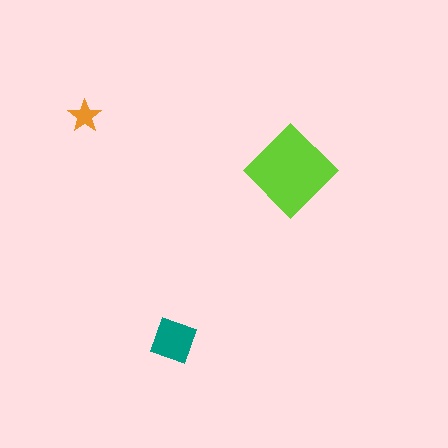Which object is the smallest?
The orange star.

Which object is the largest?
The lime diamond.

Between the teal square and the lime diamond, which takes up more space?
The lime diamond.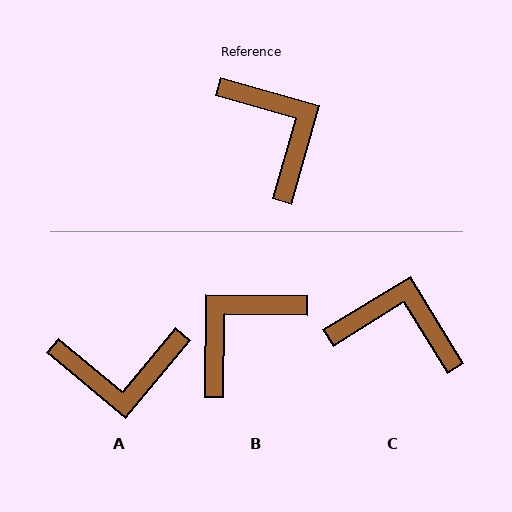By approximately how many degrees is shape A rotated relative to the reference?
Approximately 114 degrees clockwise.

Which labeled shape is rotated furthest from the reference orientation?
A, about 114 degrees away.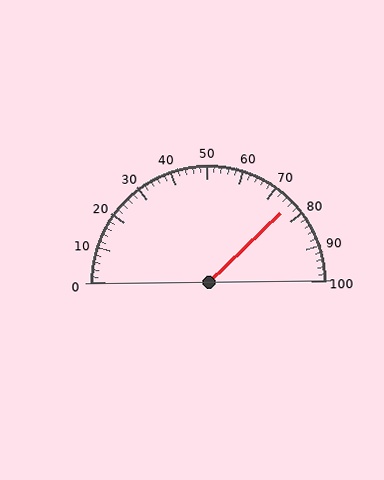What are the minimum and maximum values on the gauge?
The gauge ranges from 0 to 100.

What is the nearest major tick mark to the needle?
The nearest major tick mark is 80.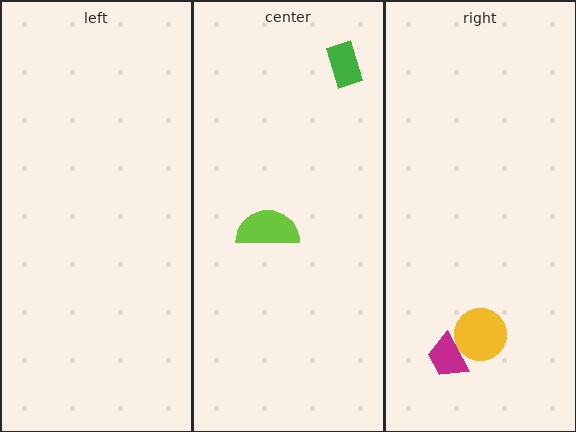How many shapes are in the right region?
2.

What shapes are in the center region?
The lime semicircle, the green rectangle.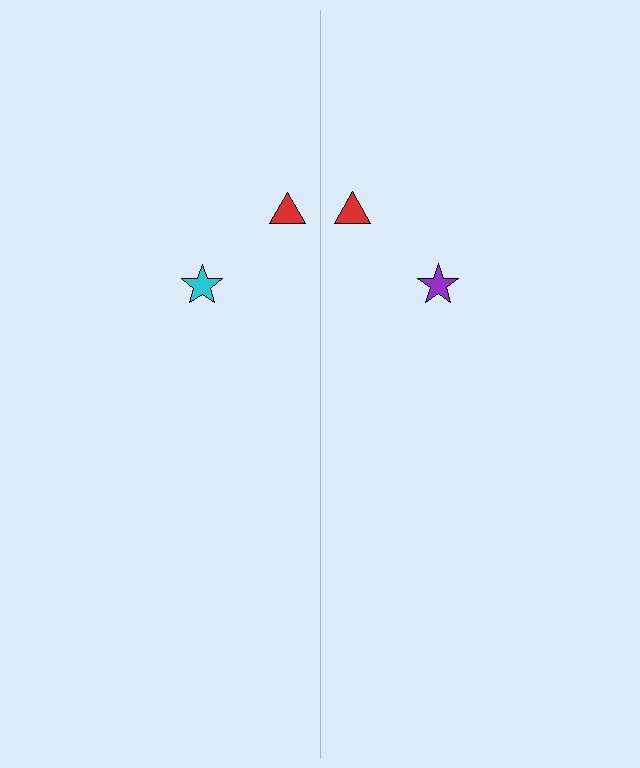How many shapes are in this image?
There are 4 shapes in this image.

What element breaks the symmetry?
The purple star on the right side breaks the symmetry — its mirror counterpart is cyan.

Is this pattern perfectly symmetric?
No, the pattern is not perfectly symmetric. The purple star on the right side breaks the symmetry — its mirror counterpart is cyan.